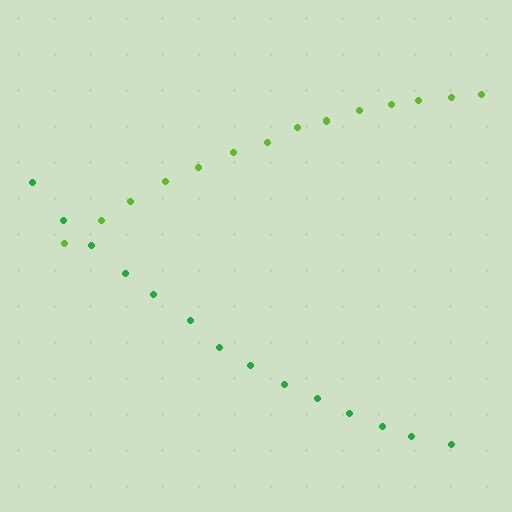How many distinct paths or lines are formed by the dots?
There are 2 distinct paths.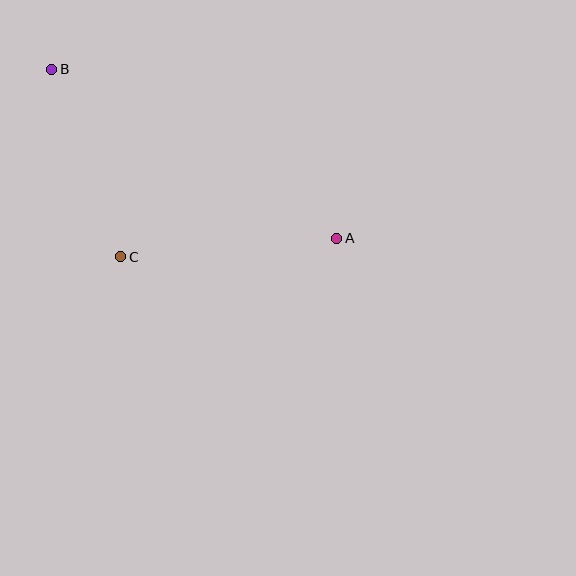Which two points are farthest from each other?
Points A and B are farthest from each other.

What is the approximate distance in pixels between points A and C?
The distance between A and C is approximately 217 pixels.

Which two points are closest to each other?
Points B and C are closest to each other.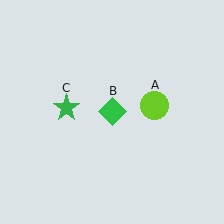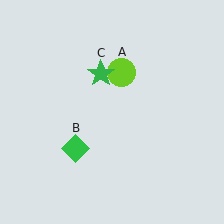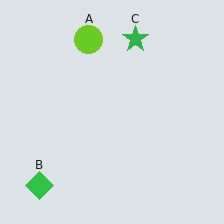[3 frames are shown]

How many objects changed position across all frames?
3 objects changed position: lime circle (object A), green diamond (object B), green star (object C).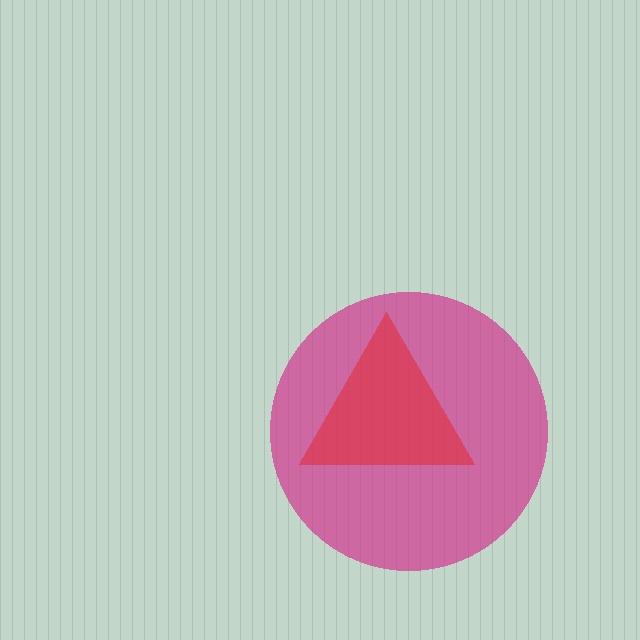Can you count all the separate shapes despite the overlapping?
Yes, there are 2 separate shapes.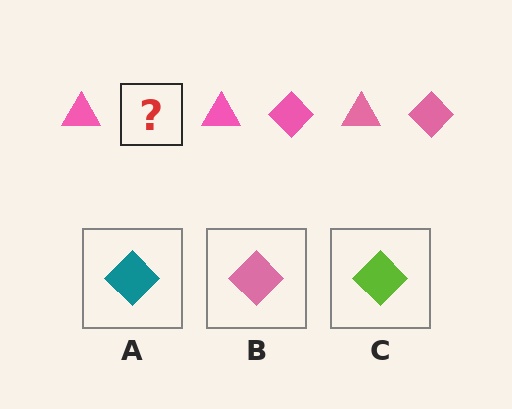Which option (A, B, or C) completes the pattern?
B.